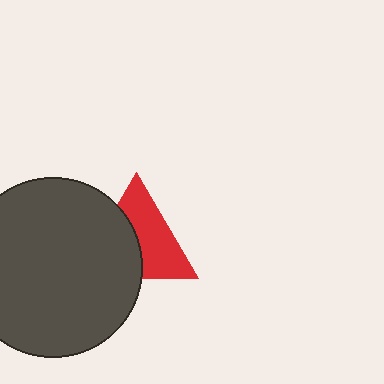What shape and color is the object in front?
The object in front is a dark gray circle.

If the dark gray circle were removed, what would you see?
You would see the complete red triangle.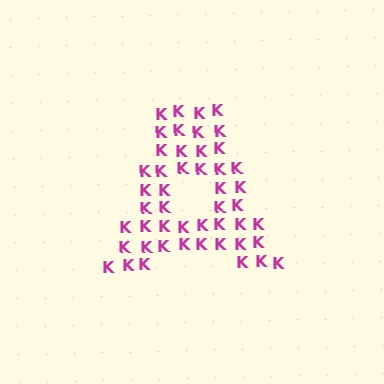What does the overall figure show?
The overall figure shows the letter A.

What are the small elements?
The small elements are letter K's.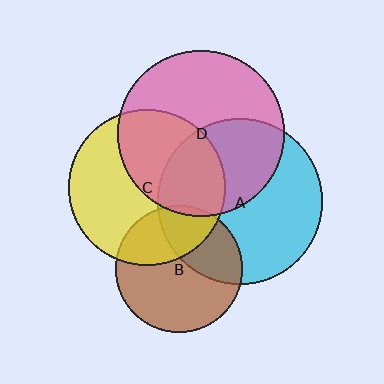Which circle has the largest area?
Circle D (pink).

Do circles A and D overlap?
Yes.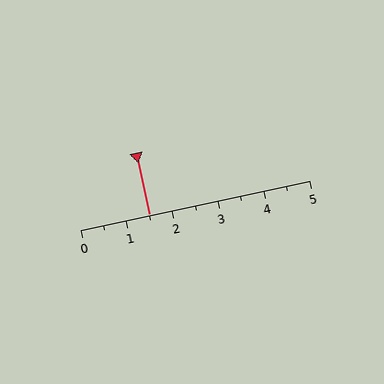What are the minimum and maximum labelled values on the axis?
The axis runs from 0 to 5.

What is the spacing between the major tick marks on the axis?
The major ticks are spaced 1 apart.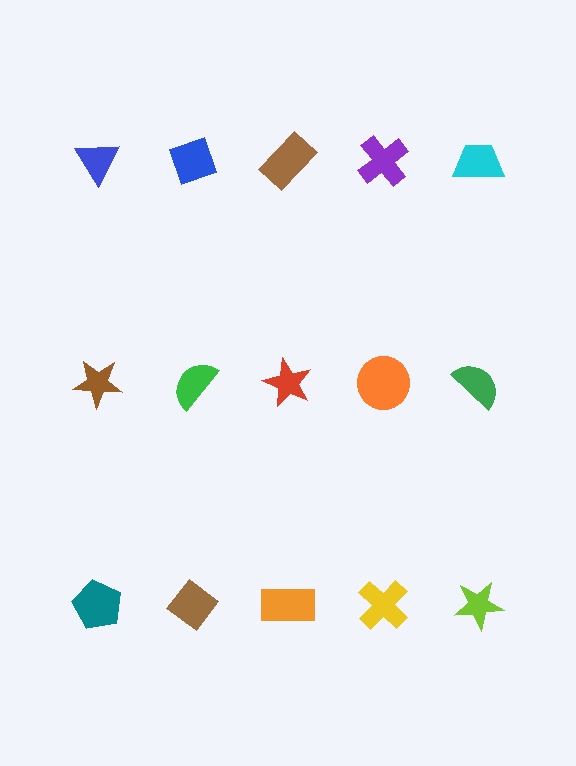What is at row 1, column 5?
A cyan trapezoid.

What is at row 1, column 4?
A purple cross.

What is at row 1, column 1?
A blue triangle.